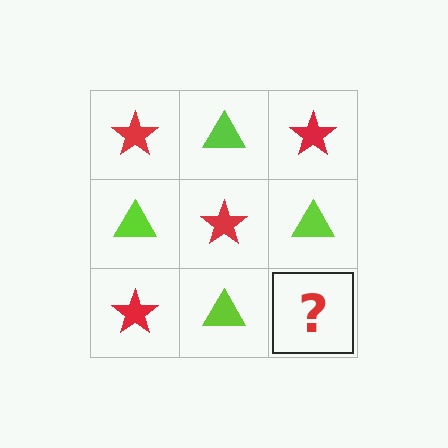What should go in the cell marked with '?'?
The missing cell should contain a red star.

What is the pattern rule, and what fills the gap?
The rule is that it alternates red star and lime triangle in a checkerboard pattern. The gap should be filled with a red star.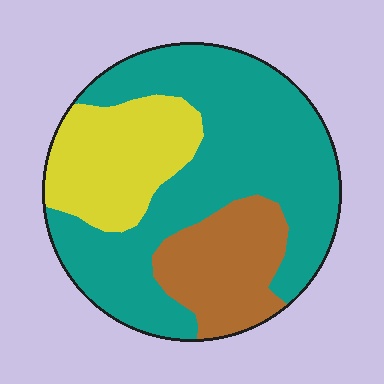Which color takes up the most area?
Teal, at roughly 60%.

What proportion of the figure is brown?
Brown takes up between a sixth and a third of the figure.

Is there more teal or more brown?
Teal.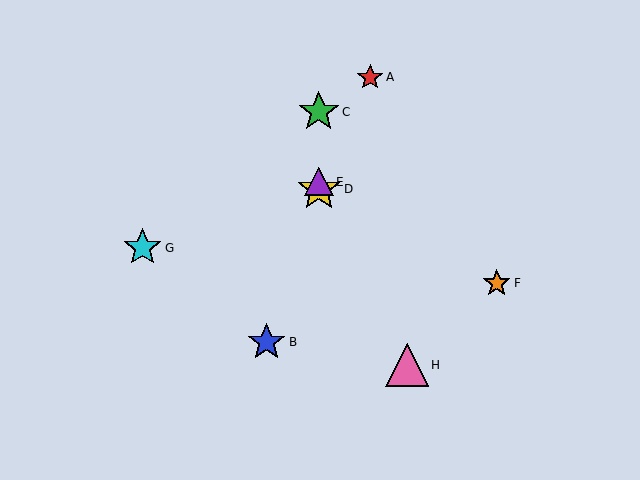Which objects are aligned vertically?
Objects C, D, E are aligned vertically.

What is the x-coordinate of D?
Object D is at x≈319.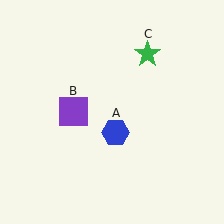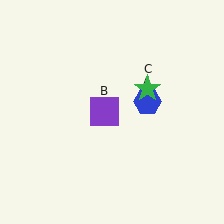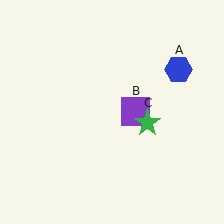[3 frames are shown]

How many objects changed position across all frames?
3 objects changed position: blue hexagon (object A), purple square (object B), green star (object C).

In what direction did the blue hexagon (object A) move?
The blue hexagon (object A) moved up and to the right.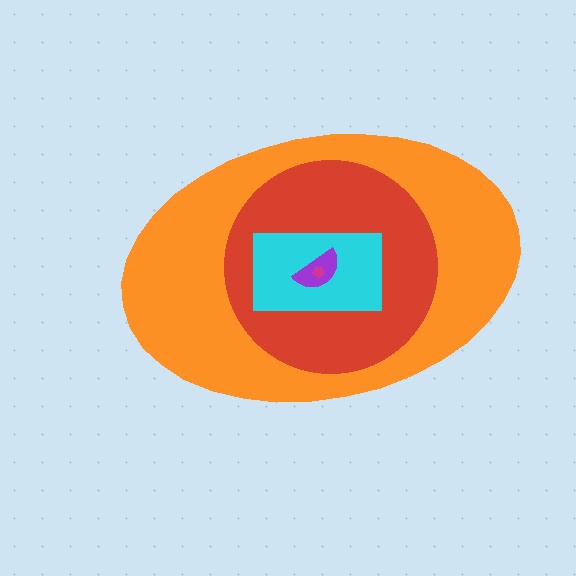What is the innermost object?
The magenta pentagon.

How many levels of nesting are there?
5.